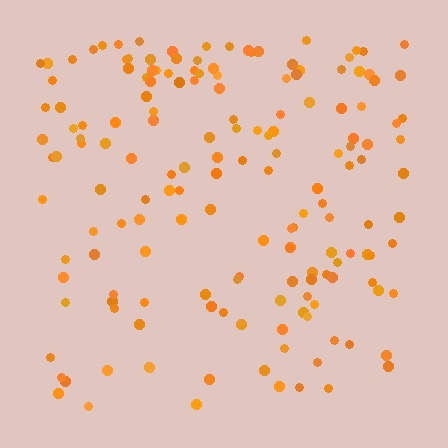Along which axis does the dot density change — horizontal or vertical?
Vertical.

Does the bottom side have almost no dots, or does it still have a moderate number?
Still a moderate number, just noticeably fewer than the top.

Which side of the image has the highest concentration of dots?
The top.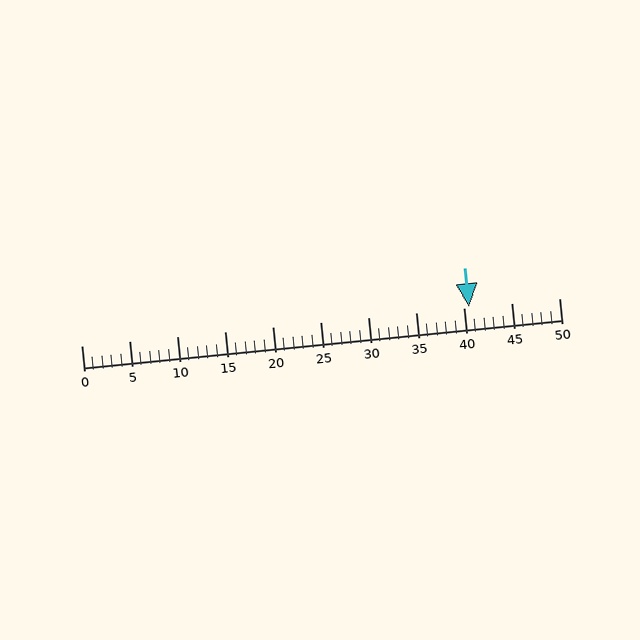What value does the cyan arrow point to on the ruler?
The cyan arrow points to approximately 41.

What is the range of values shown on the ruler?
The ruler shows values from 0 to 50.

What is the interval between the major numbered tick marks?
The major tick marks are spaced 5 units apart.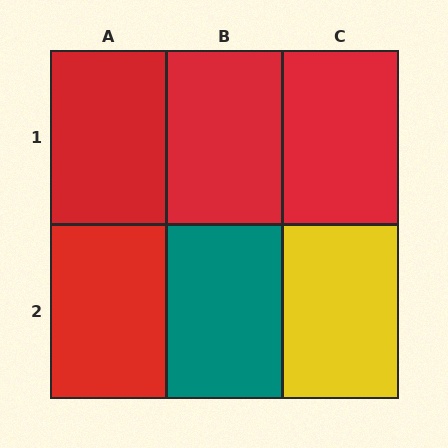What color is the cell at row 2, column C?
Yellow.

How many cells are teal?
1 cell is teal.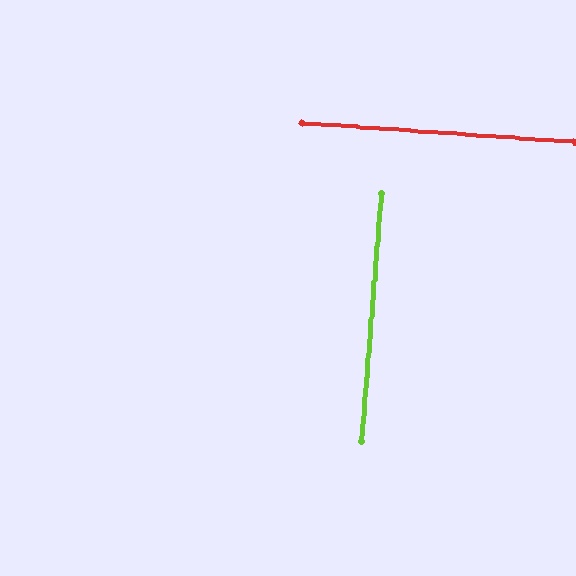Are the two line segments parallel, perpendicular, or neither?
Perpendicular — they meet at approximately 90°.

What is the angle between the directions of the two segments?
Approximately 90 degrees.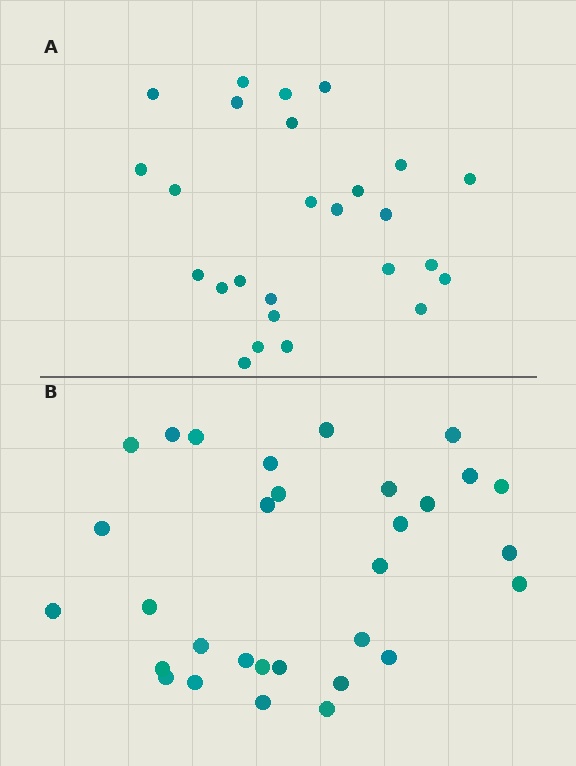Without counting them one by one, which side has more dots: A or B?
Region B (the bottom region) has more dots.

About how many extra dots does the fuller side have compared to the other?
Region B has about 5 more dots than region A.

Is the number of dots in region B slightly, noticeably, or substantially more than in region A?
Region B has only slightly more — the two regions are fairly close. The ratio is roughly 1.2 to 1.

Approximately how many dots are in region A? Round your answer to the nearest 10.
About 30 dots. (The exact count is 26, which rounds to 30.)